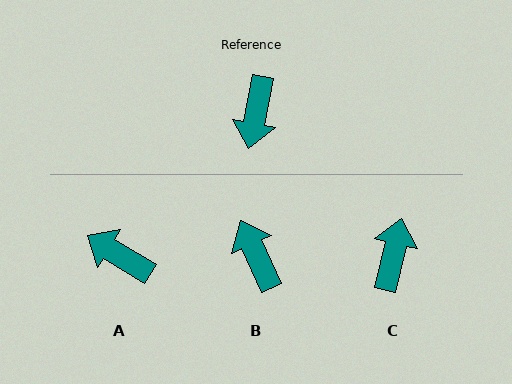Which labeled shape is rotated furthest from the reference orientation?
C, about 178 degrees away.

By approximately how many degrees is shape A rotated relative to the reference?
Approximately 110 degrees clockwise.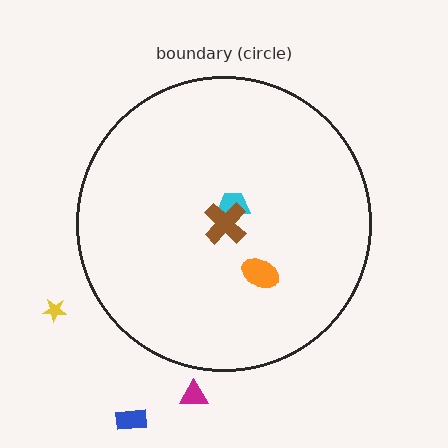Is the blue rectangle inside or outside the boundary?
Outside.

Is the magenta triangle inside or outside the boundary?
Outside.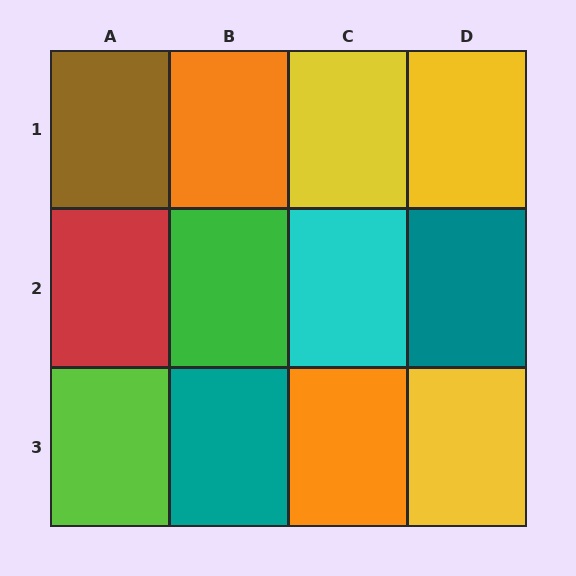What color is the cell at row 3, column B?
Teal.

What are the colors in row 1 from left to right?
Brown, orange, yellow, yellow.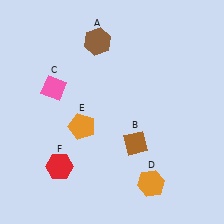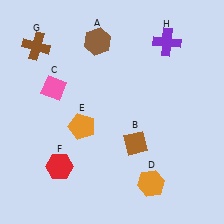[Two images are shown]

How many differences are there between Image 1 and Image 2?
There are 2 differences between the two images.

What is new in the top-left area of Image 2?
A brown cross (G) was added in the top-left area of Image 2.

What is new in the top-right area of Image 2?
A purple cross (H) was added in the top-right area of Image 2.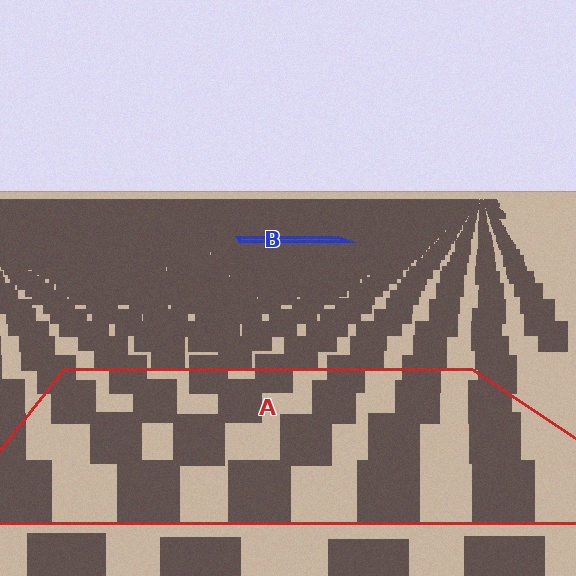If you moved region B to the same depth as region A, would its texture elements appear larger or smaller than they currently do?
They would appear larger. At a closer depth, the same texture elements are projected at a bigger on-screen size.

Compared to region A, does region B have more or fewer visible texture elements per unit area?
Region B has more texture elements per unit area — they are packed more densely because it is farther away.